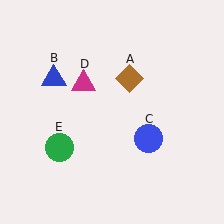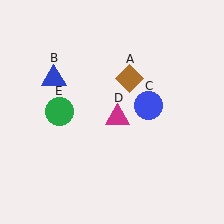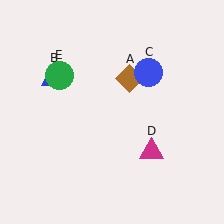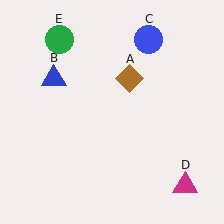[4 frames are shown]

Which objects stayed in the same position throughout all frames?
Brown diamond (object A) and blue triangle (object B) remained stationary.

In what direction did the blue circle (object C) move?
The blue circle (object C) moved up.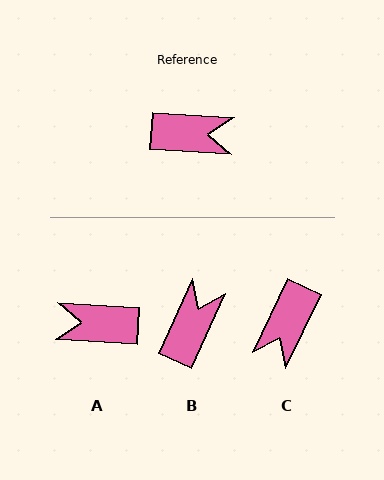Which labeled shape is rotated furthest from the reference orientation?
A, about 180 degrees away.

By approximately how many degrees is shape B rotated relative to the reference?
Approximately 69 degrees counter-clockwise.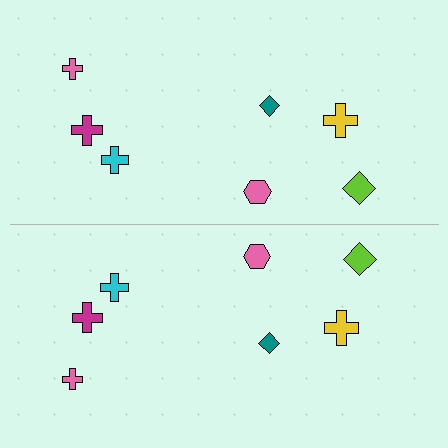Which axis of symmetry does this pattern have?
The pattern has a horizontal axis of symmetry running through the center of the image.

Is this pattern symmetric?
Yes, this pattern has bilateral (reflection) symmetry.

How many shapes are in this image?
There are 14 shapes in this image.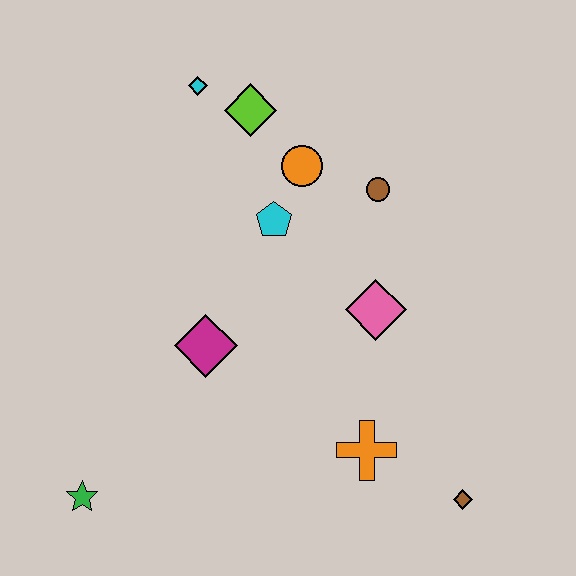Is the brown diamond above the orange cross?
No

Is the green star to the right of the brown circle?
No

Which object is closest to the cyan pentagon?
The orange circle is closest to the cyan pentagon.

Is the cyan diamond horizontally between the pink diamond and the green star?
Yes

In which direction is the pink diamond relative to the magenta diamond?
The pink diamond is to the right of the magenta diamond.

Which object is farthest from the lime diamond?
The brown diamond is farthest from the lime diamond.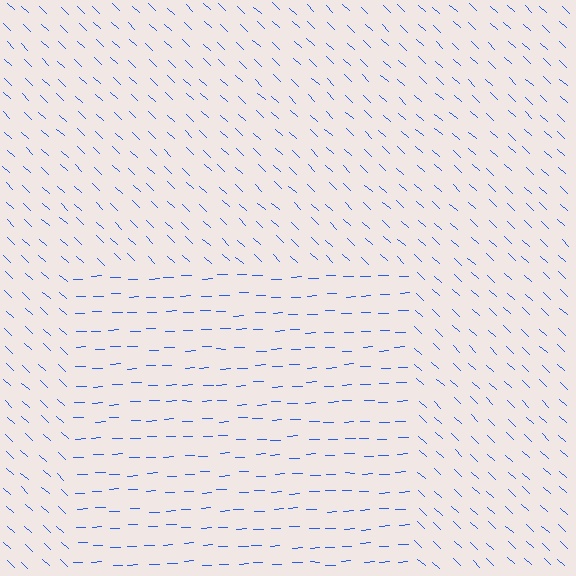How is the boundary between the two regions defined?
The boundary is defined purely by a change in line orientation (approximately 45 degrees difference). All lines are the same color and thickness.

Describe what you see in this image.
The image is filled with small blue line segments. A rectangle region in the image has lines oriented differently from the surrounding lines, creating a visible texture boundary.